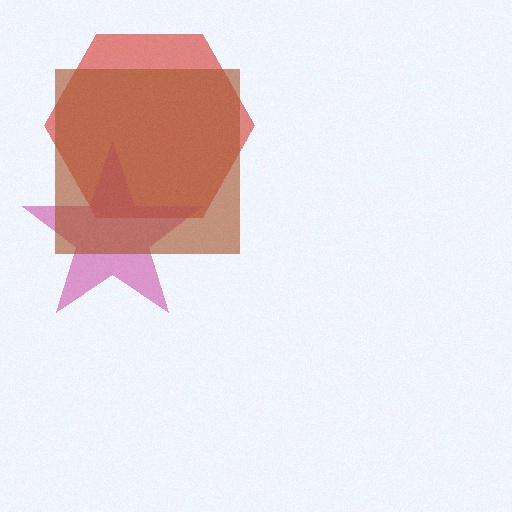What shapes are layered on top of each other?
The layered shapes are: a red hexagon, a magenta star, a brown square.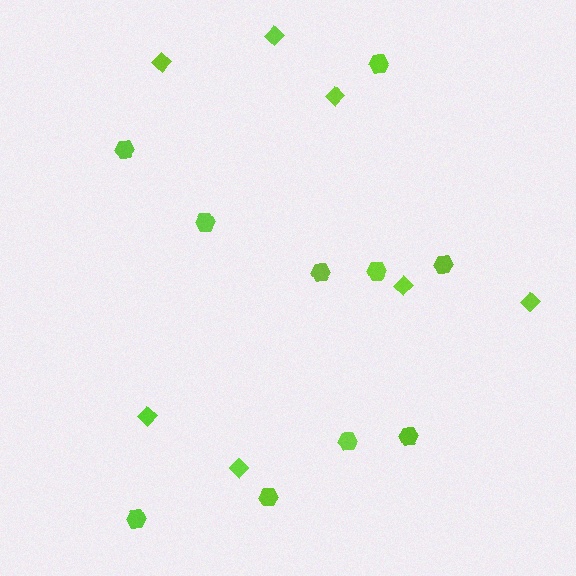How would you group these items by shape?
There are 2 groups: one group of diamonds (7) and one group of hexagons (10).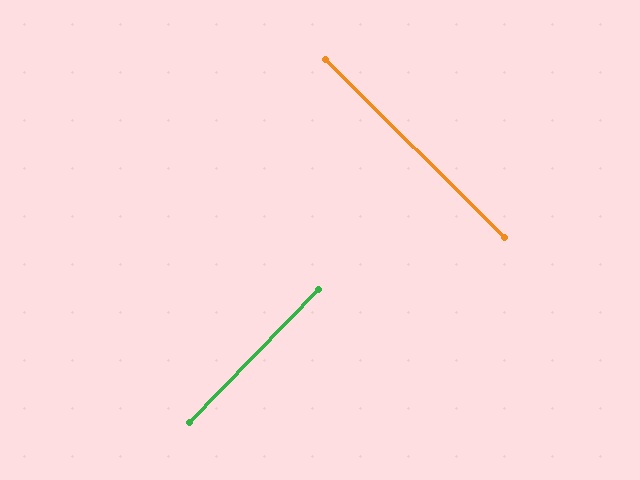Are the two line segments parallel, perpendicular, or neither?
Perpendicular — they meet at approximately 89°.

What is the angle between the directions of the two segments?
Approximately 89 degrees.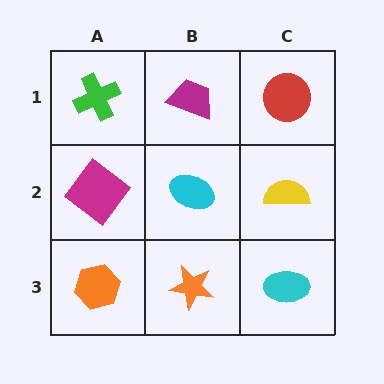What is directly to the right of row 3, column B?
A cyan ellipse.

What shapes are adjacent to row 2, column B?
A magenta trapezoid (row 1, column B), an orange star (row 3, column B), a magenta diamond (row 2, column A), a yellow semicircle (row 2, column C).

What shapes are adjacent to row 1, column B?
A cyan ellipse (row 2, column B), a green cross (row 1, column A), a red circle (row 1, column C).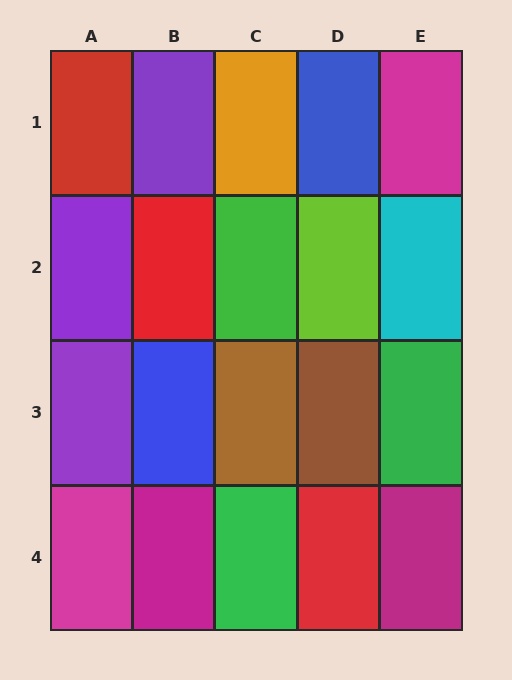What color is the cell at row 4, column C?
Green.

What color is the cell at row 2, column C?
Green.